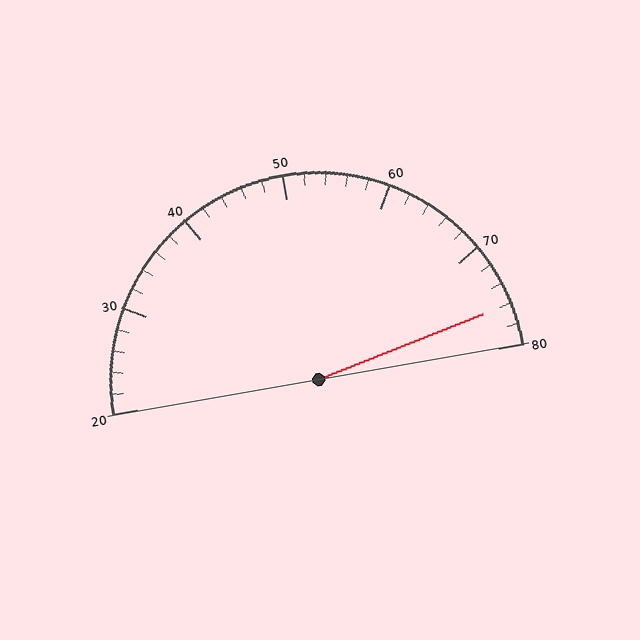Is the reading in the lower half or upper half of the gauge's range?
The reading is in the upper half of the range (20 to 80).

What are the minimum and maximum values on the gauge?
The gauge ranges from 20 to 80.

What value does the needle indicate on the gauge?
The needle indicates approximately 76.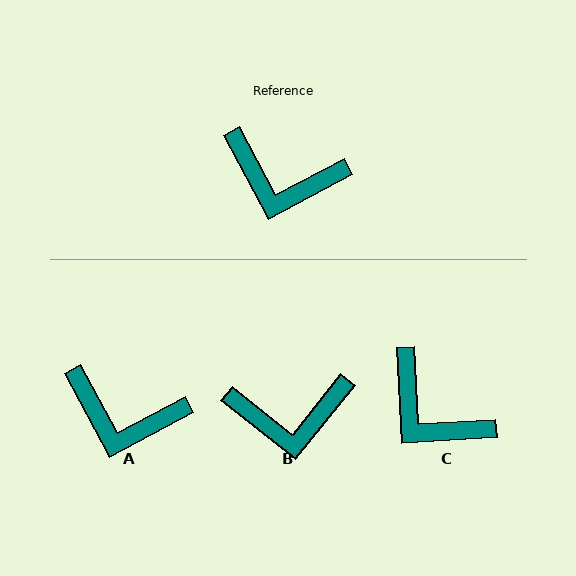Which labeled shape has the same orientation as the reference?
A.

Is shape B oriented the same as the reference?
No, it is off by about 23 degrees.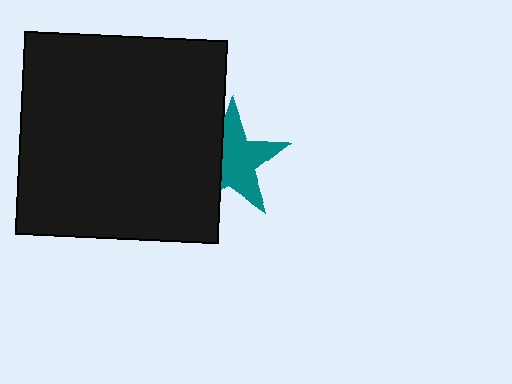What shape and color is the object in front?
The object in front is a black square.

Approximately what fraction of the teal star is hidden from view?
Roughly 38% of the teal star is hidden behind the black square.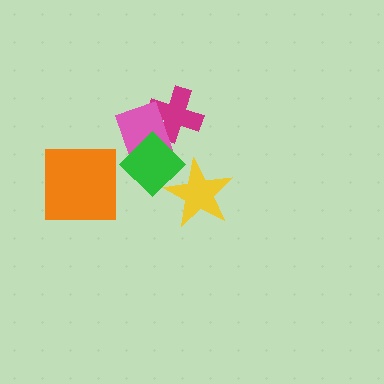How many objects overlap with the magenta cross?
2 objects overlap with the magenta cross.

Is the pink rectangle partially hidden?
Yes, it is partially covered by another shape.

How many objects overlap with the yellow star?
1 object overlaps with the yellow star.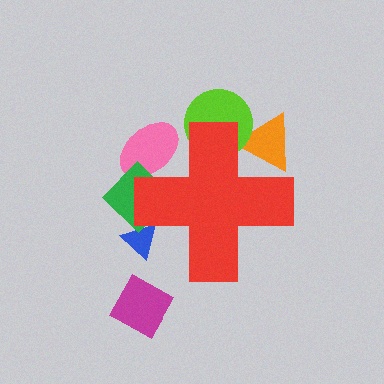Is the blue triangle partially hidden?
Yes, the blue triangle is partially hidden behind the red cross.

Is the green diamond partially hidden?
Yes, the green diamond is partially hidden behind the red cross.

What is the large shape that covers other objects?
A red cross.